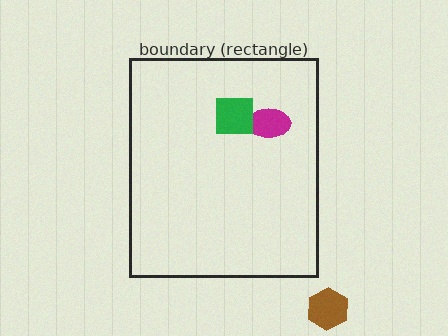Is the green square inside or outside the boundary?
Inside.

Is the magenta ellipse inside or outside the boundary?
Inside.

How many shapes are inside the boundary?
2 inside, 1 outside.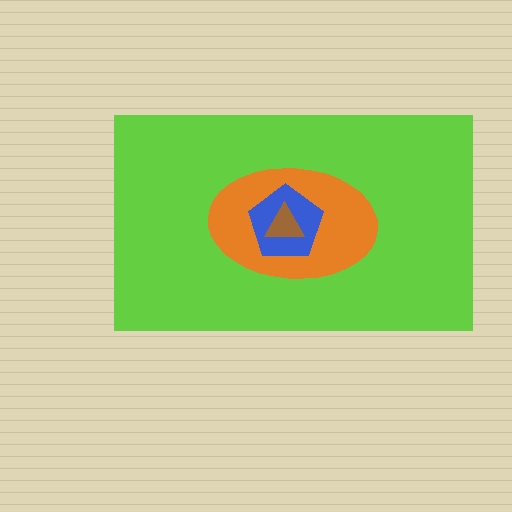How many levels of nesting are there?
4.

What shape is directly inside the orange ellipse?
The blue pentagon.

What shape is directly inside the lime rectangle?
The orange ellipse.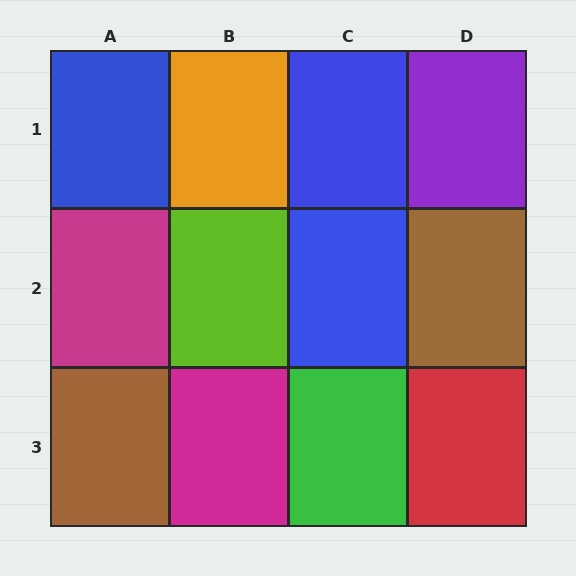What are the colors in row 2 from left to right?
Magenta, lime, blue, brown.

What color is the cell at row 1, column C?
Blue.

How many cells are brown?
2 cells are brown.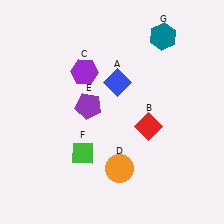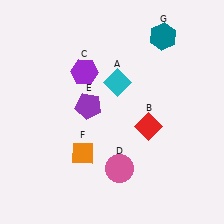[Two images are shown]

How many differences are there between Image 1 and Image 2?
There are 3 differences between the two images.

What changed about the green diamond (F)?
In Image 1, F is green. In Image 2, it changed to orange.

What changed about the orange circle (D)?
In Image 1, D is orange. In Image 2, it changed to pink.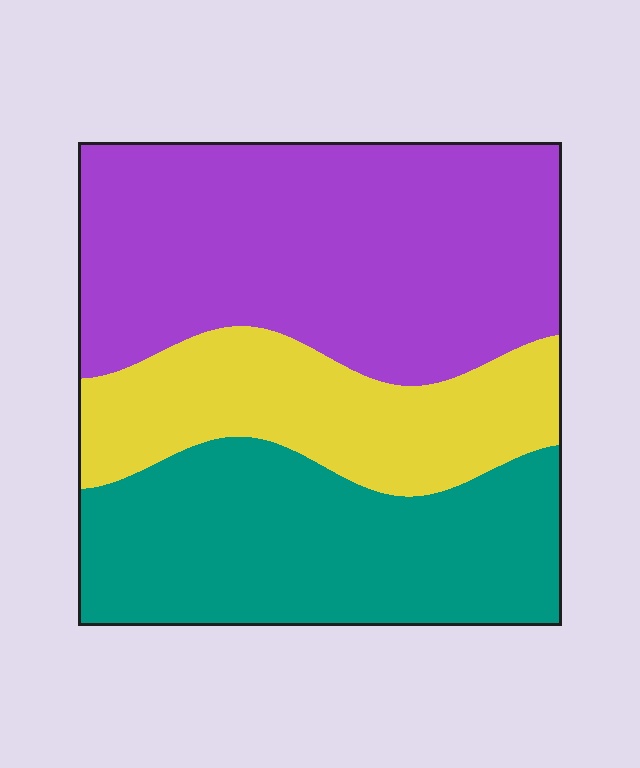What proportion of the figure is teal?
Teal takes up about one third (1/3) of the figure.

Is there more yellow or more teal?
Teal.